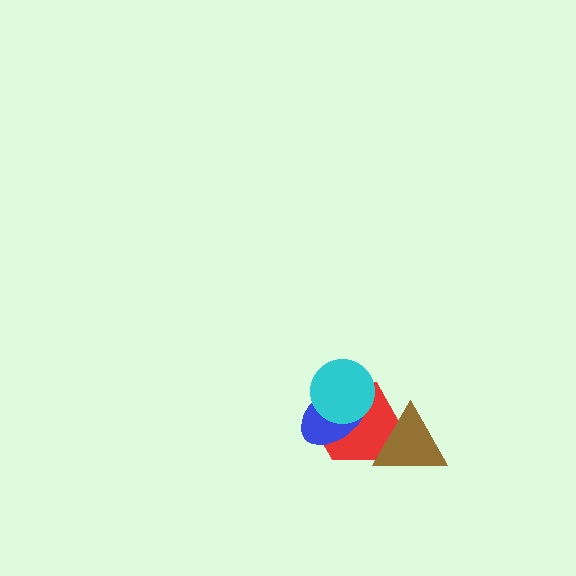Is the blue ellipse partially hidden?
Yes, it is partially covered by another shape.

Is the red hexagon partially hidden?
Yes, it is partially covered by another shape.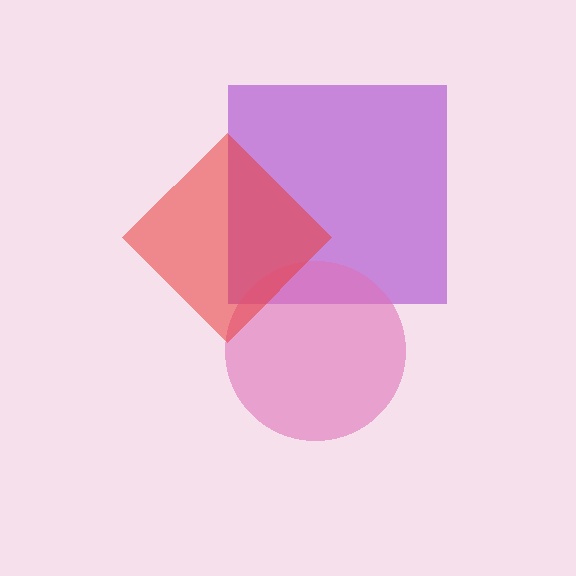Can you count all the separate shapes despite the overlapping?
Yes, there are 3 separate shapes.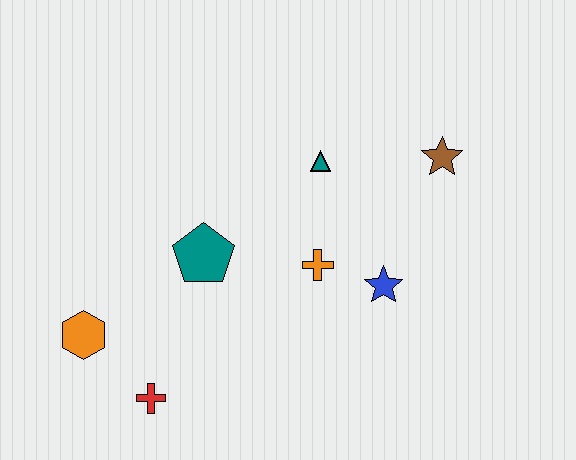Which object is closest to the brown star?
The teal triangle is closest to the brown star.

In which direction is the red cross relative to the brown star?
The red cross is to the left of the brown star.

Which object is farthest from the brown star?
The orange hexagon is farthest from the brown star.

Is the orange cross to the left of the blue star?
Yes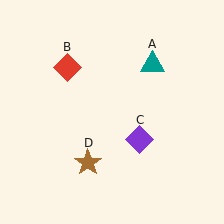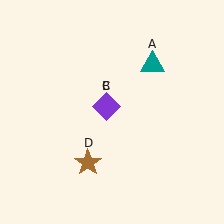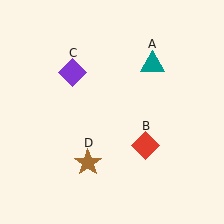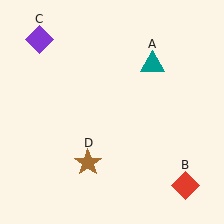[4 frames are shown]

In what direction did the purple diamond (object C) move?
The purple diamond (object C) moved up and to the left.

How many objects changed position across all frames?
2 objects changed position: red diamond (object B), purple diamond (object C).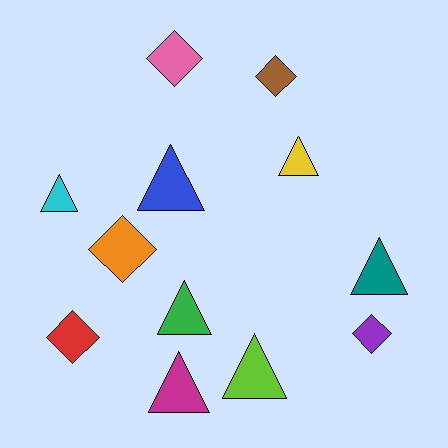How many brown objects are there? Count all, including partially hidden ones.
There is 1 brown object.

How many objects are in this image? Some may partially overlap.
There are 12 objects.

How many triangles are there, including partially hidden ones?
There are 7 triangles.